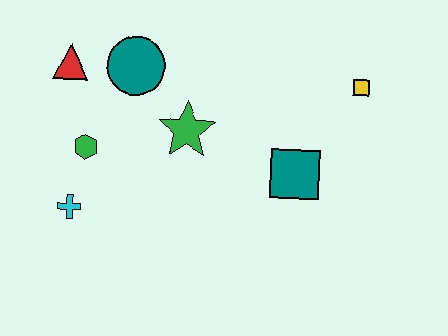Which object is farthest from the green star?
The yellow square is farthest from the green star.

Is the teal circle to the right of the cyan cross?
Yes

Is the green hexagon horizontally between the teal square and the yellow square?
No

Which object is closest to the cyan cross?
The green hexagon is closest to the cyan cross.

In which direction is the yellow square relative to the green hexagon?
The yellow square is to the right of the green hexagon.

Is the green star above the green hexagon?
Yes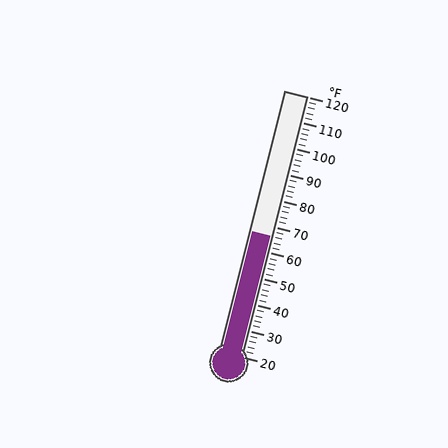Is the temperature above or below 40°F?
The temperature is above 40°F.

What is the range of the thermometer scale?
The thermometer scale ranges from 20°F to 120°F.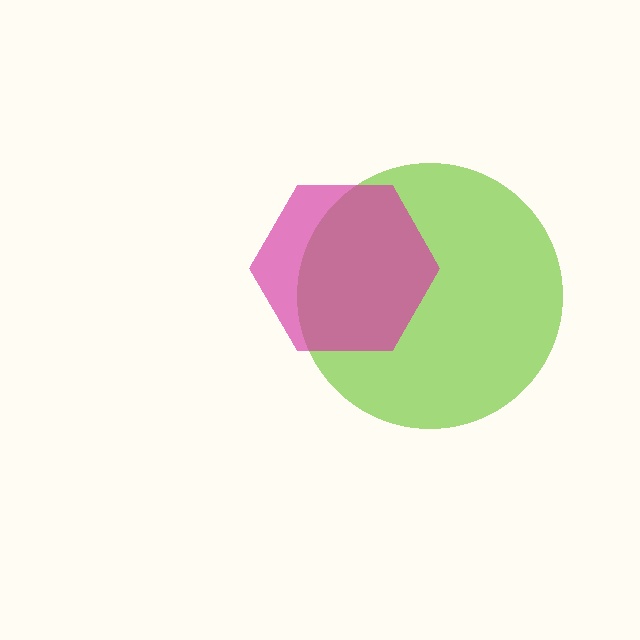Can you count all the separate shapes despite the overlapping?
Yes, there are 2 separate shapes.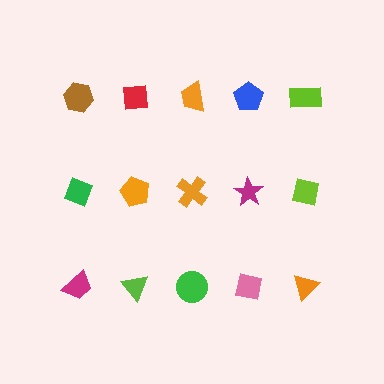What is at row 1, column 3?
An orange trapezoid.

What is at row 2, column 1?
A green diamond.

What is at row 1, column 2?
A red square.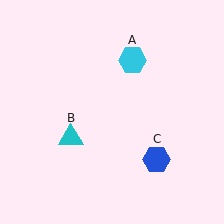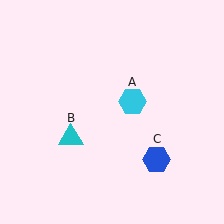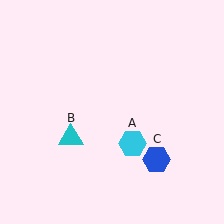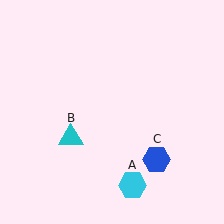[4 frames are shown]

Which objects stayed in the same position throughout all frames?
Cyan triangle (object B) and blue hexagon (object C) remained stationary.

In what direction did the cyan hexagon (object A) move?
The cyan hexagon (object A) moved down.